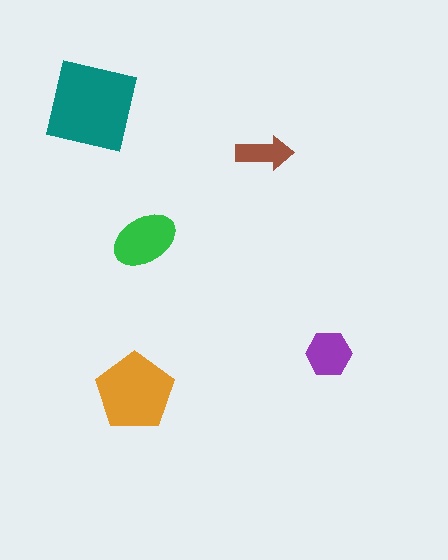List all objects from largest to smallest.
The teal square, the orange pentagon, the green ellipse, the purple hexagon, the brown arrow.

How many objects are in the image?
There are 5 objects in the image.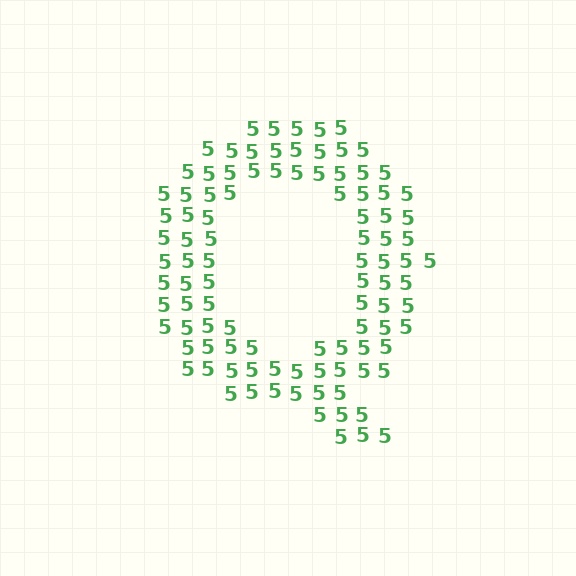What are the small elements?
The small elements are digit 5's.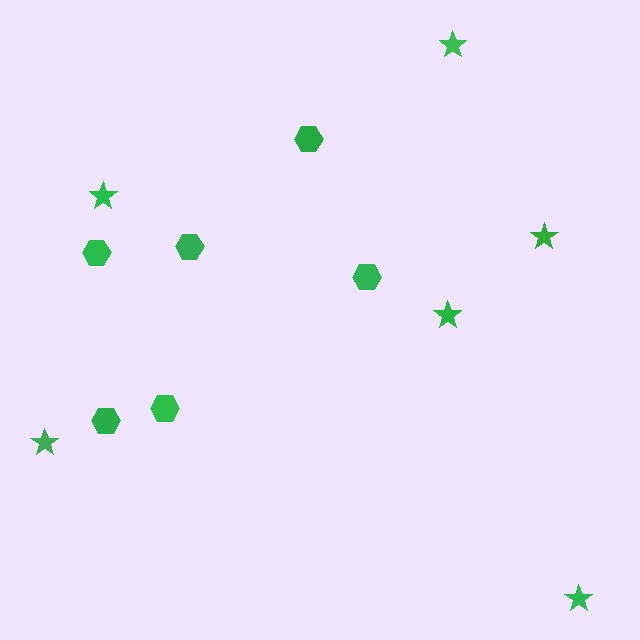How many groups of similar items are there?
There are 2 groups: one group of hexagons (6) and one group of stars (6).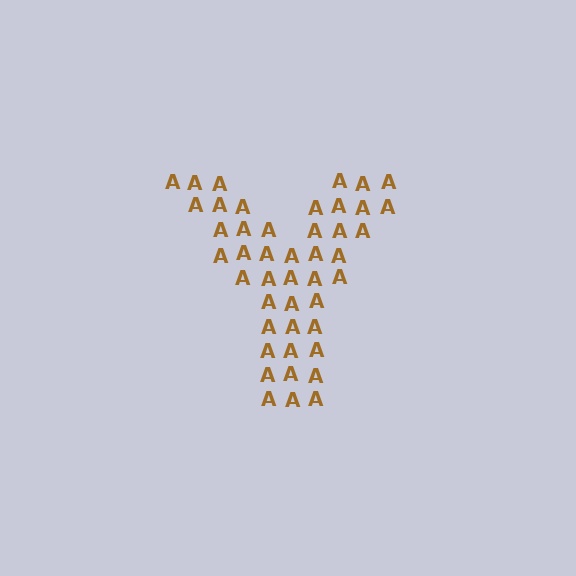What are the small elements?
The small elements are letter A's.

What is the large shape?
The large shape is the letter Y.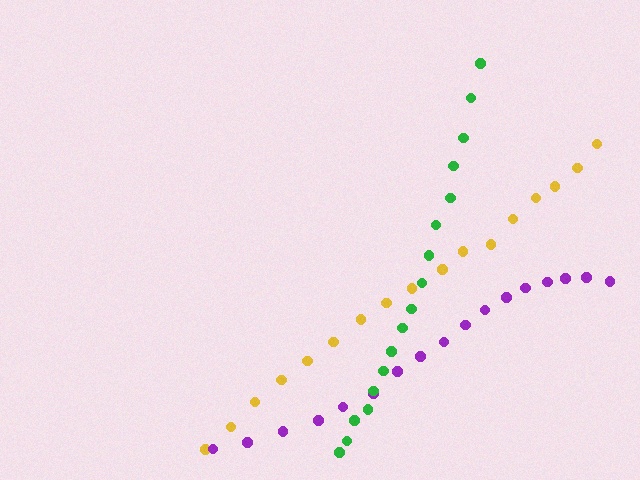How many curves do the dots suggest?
There are 3 distinct paths.